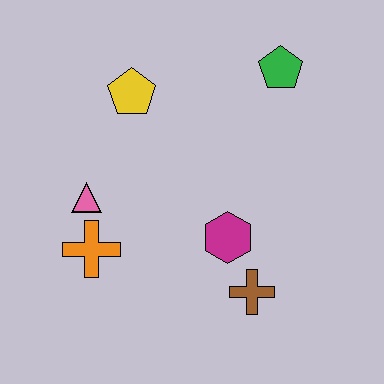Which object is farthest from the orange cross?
The green pentagon is farthest from the orange cross.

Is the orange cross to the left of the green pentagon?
Yes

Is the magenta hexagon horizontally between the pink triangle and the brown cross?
Yes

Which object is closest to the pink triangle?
The orange cross is closest to the pink triangle.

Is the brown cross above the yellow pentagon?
No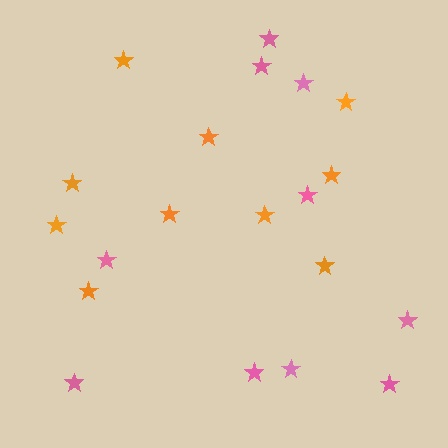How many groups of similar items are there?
There are 2 groups: one group of pink stars (10) and one group of orange stars (10).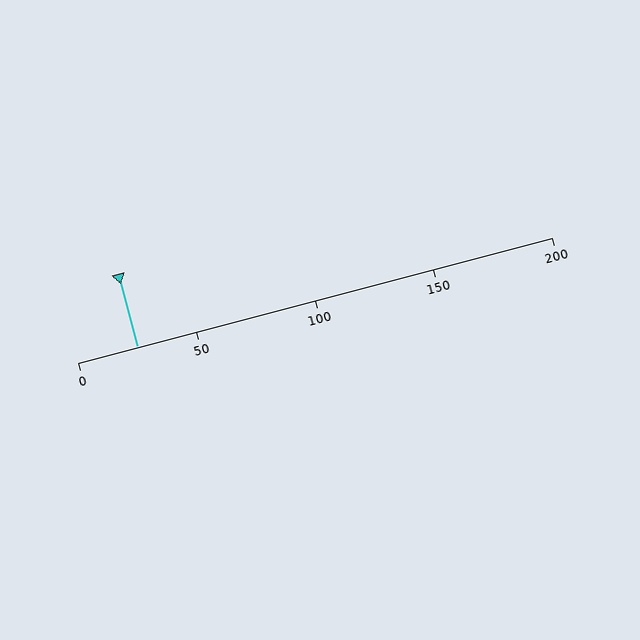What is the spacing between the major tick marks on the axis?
The major ticks are spaced 50 apart.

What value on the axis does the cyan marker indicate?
The marker indicates approximately 25.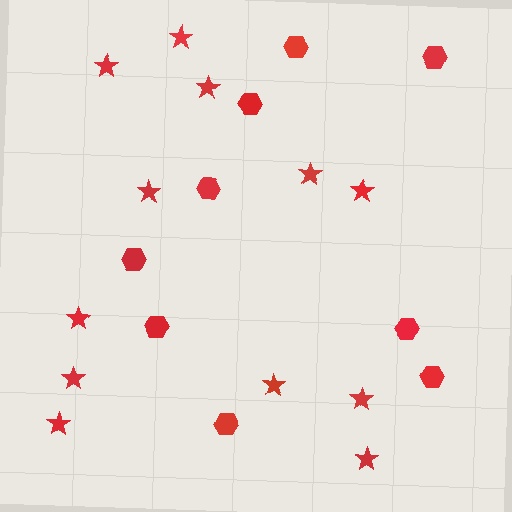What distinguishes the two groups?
There are 2 groups: one group of hexagons (9) and one group of stars (12).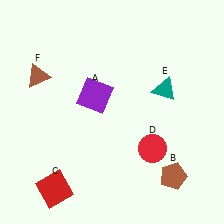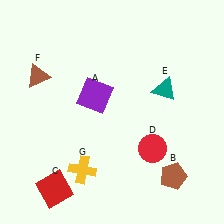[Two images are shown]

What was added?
A yellow cross (G) was added in Image 2.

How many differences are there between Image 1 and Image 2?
There is 1 difference between the two images.